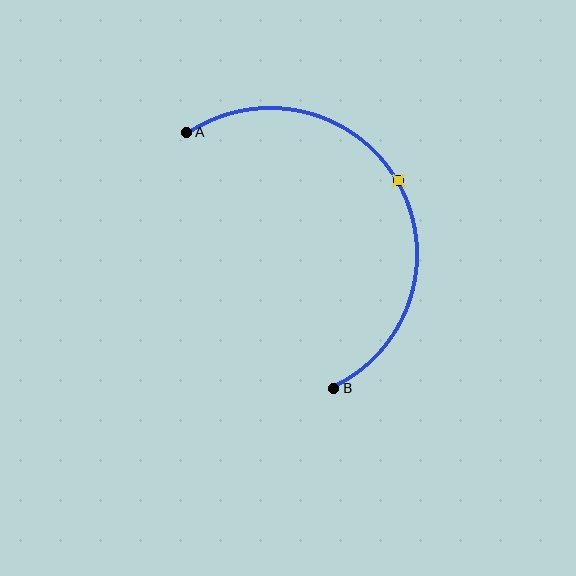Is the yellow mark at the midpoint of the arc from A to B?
Yes. The yellow mark lies on the arc at equal arc-length from both A and B — it is the arc midpoint.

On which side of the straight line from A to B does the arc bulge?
The arc bulges to the right of the straight line connecting A and B.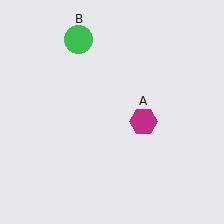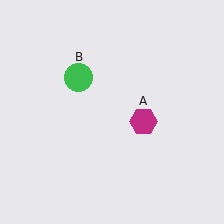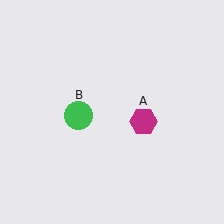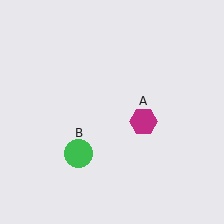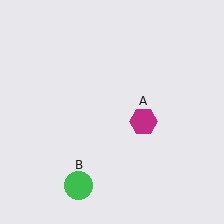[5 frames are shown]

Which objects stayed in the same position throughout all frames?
Magenta hexagon (object A) remained stationary.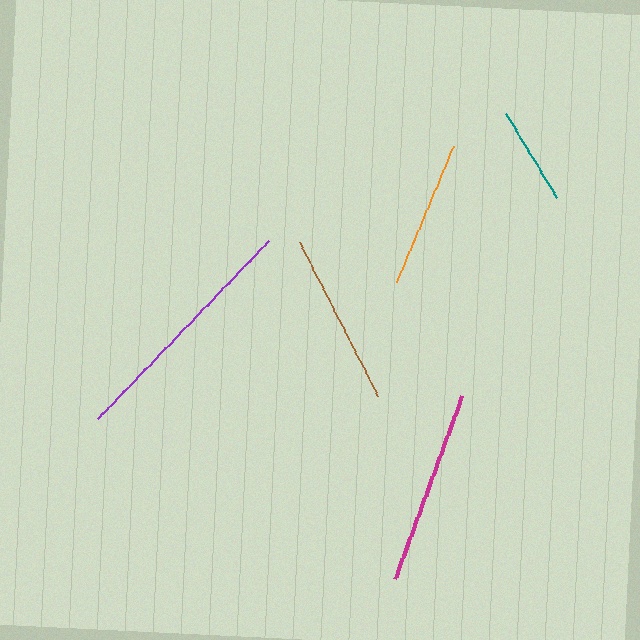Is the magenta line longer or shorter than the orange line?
The magenta line is longer than the orange line.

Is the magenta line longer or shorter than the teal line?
The magenta line is longer than the teal line.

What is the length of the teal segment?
The teal segment is approximately 98 pixels long.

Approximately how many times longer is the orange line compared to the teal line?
The orange line is approximately 1.5 times the length of the teal line.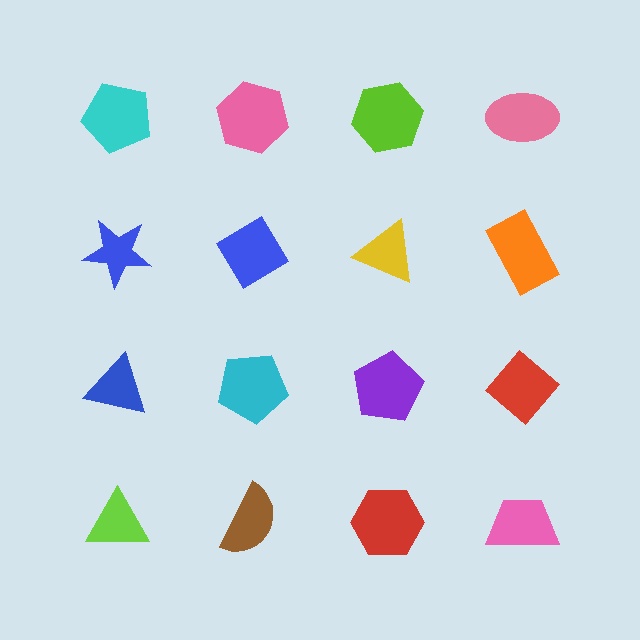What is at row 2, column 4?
An orange rectangle.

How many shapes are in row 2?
4 shapes.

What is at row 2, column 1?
A blue star.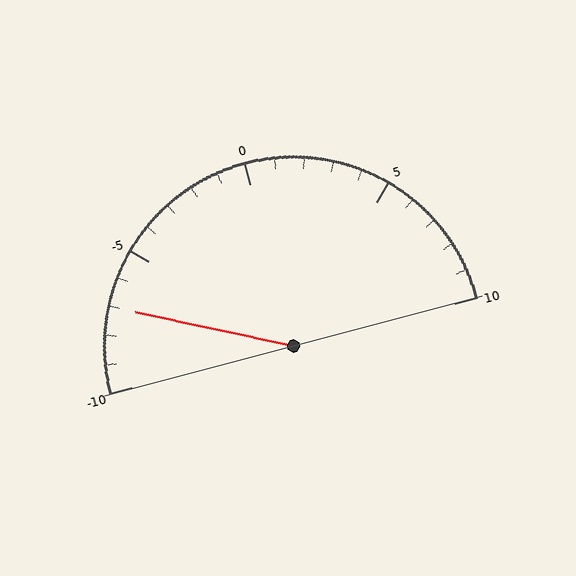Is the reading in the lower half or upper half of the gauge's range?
The reading is in the lower half of the range (-10 to 10).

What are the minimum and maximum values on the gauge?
The gauge ranges from -10 to 10.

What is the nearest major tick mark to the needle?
The nearest major tick mark is -5.